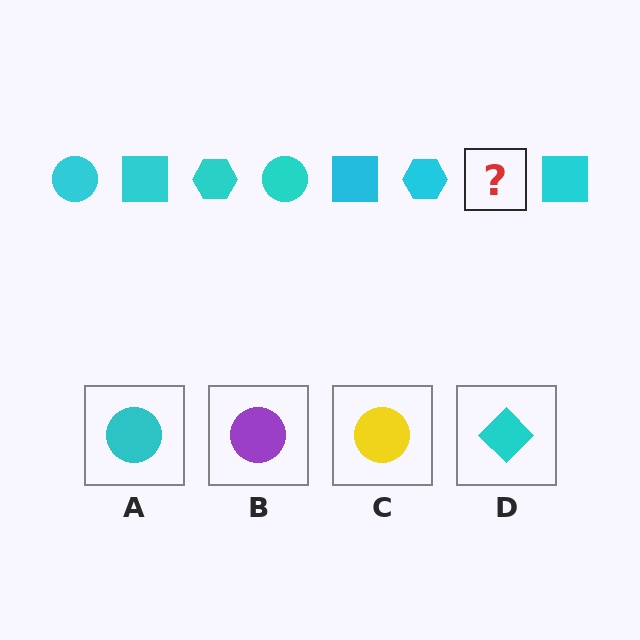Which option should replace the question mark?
Option A.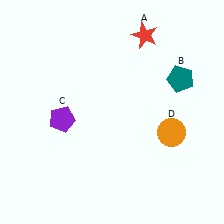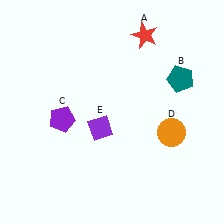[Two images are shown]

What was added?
A purple diamond (E) was added in Image 2.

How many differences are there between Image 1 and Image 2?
There is 1 difference between the two images.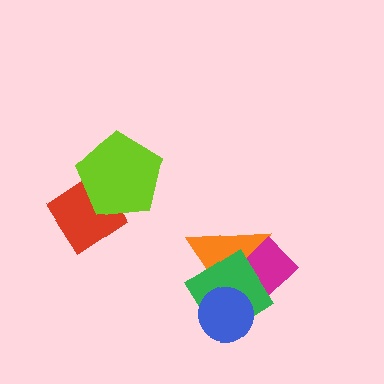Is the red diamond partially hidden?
Yes, it is partially covered by another shape.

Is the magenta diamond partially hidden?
Yes, it is partially covered by another shape.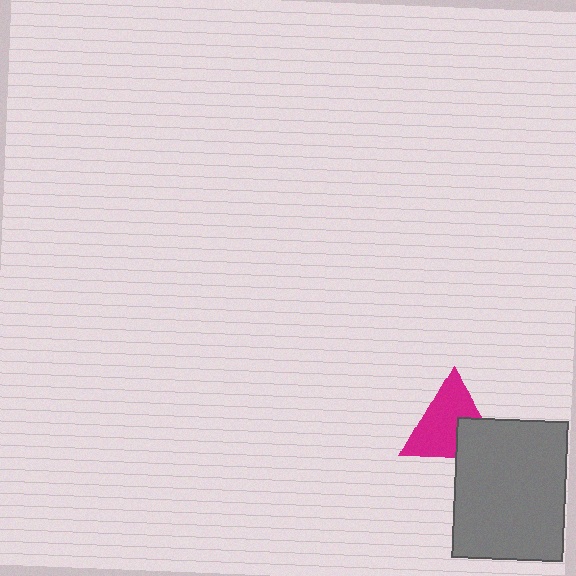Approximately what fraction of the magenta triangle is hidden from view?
Roughly 32% of the magenta triangle is hidden behind the gray rectangle.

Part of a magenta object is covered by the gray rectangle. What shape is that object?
It is a triangle.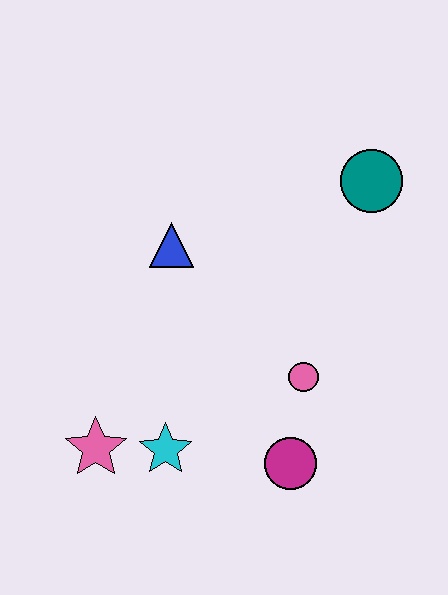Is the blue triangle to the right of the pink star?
Yes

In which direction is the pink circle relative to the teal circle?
The pink circle is below the teal circle.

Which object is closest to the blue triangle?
The pink circle is closest to the blue triangle.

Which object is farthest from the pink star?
The teal circle is farthest from the pink star.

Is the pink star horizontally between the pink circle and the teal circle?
No